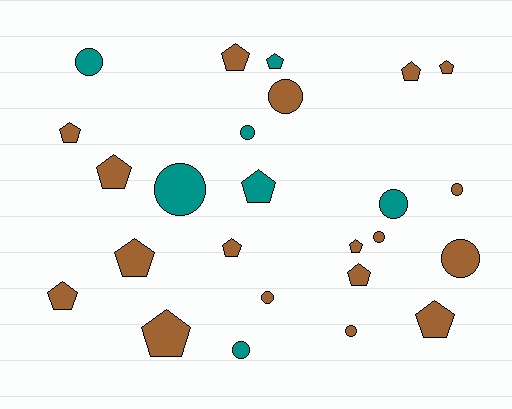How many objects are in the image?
There are 25 objects.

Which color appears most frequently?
Brown, with 18 objects.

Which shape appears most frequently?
Pentagon, with 14 objects.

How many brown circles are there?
There are 6 brown circles.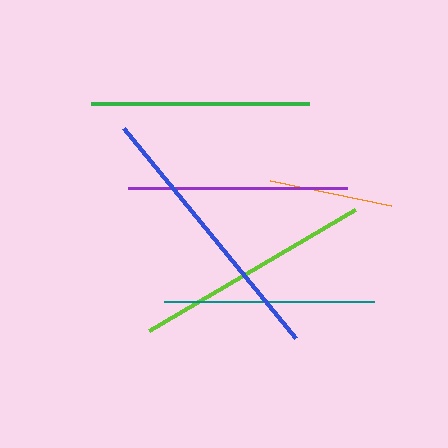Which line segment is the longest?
The blue line is the longest at approximately 271 pixels.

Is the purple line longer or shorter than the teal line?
The purple line is longer than the teal line.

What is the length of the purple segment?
The purple segment is approximately 220 pixels long.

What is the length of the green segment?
The green segment is approximately 218 pixels long.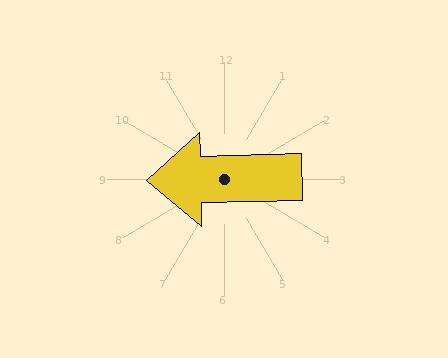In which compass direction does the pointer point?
West.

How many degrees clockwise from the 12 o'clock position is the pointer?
Approximately 269 degrees.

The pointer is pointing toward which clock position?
Roughly 9 o'clock.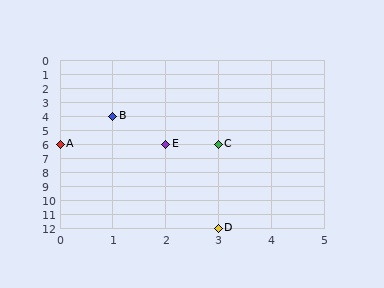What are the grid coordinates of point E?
Point E is at grid coordinates (2, 6).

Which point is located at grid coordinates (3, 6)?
Point C is at (3, 6).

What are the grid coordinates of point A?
Point A is at grid coordinates (0, 6).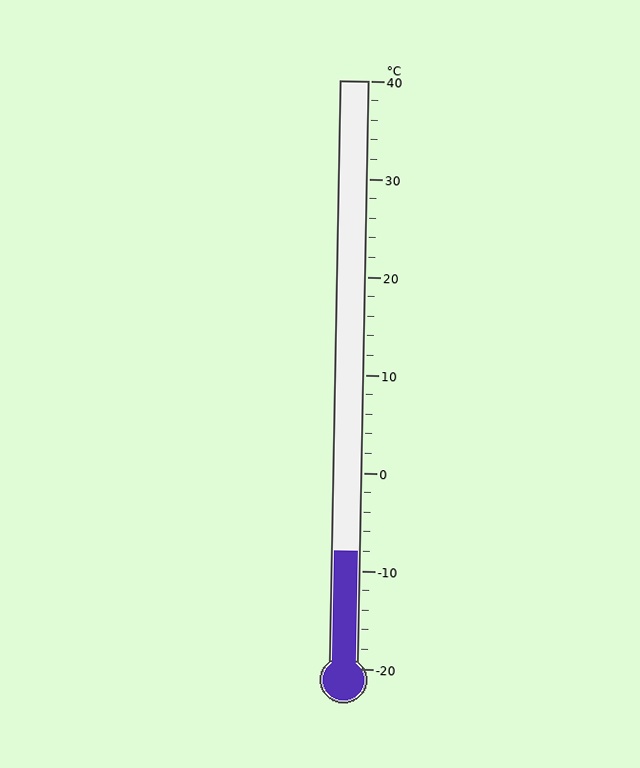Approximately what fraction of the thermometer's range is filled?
The thermometer is filled to approximately 20% of its range.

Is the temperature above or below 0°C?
The temperature is below 0°C.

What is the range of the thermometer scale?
The thermometer scale ranges from -20°C to 40°C.